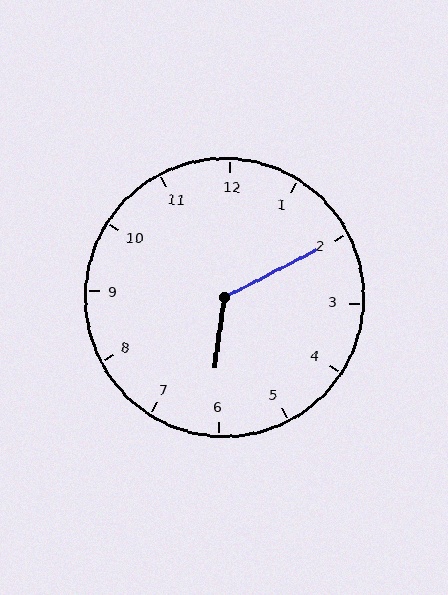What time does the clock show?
6:10.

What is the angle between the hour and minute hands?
Approximately 125 degrees.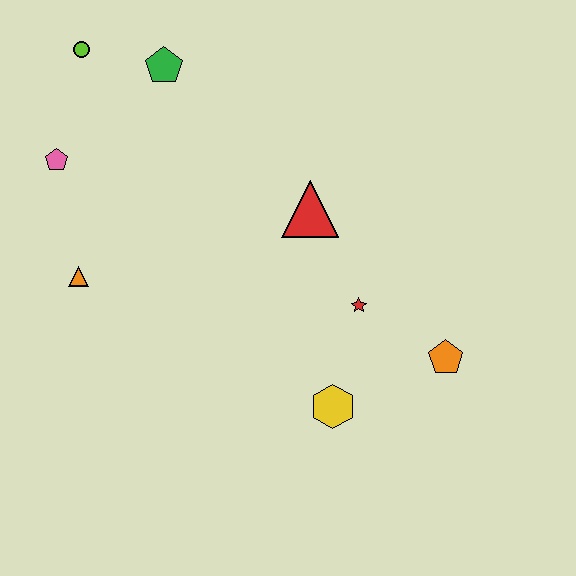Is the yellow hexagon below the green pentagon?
Yes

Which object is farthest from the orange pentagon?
The lime circle is farthest from the orange pentagon.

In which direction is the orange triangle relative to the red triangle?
The orange triangle is to the left of the red triangle.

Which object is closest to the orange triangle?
The pink pentagon is closest to the orange triangle.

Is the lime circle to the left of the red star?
Yes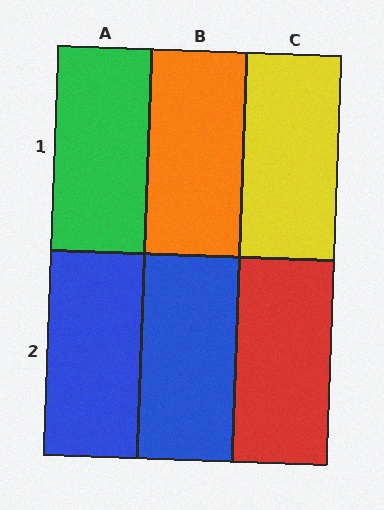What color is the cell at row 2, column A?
Blue.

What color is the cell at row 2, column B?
Blue.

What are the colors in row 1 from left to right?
Green, orange, yellow.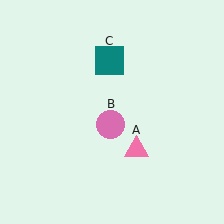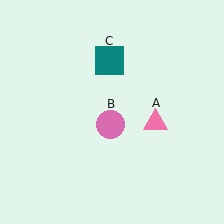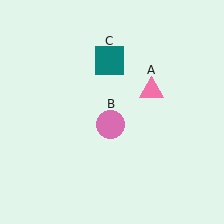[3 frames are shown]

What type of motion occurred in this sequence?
The pink triangle (object A) rotated counterclockwise around the center of the scene.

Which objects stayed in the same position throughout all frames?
Pink circle (object B) and teal square (object C) remained stationary.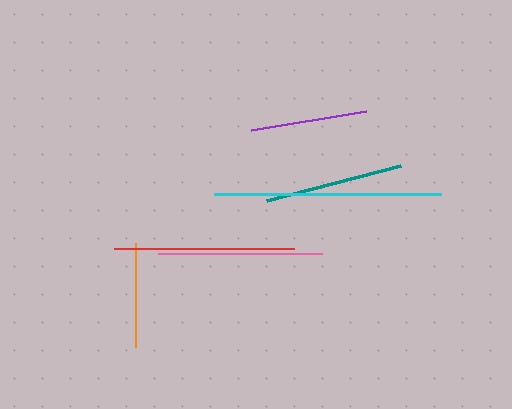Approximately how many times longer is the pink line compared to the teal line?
The pink line is approximately 1.2 times the length of the teal line.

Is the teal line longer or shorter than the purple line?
The teal line is longer than the purple line.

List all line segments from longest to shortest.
From longest to shortest: cyan, red, pink, teal, purple, orange.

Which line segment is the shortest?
The orange line is the shortest at approximately 104 pixels.